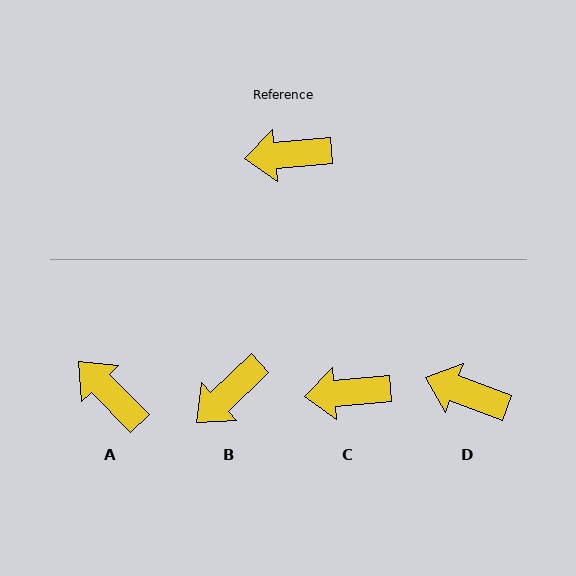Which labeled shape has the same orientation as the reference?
C.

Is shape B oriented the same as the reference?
No, it is off by about 38 degrees.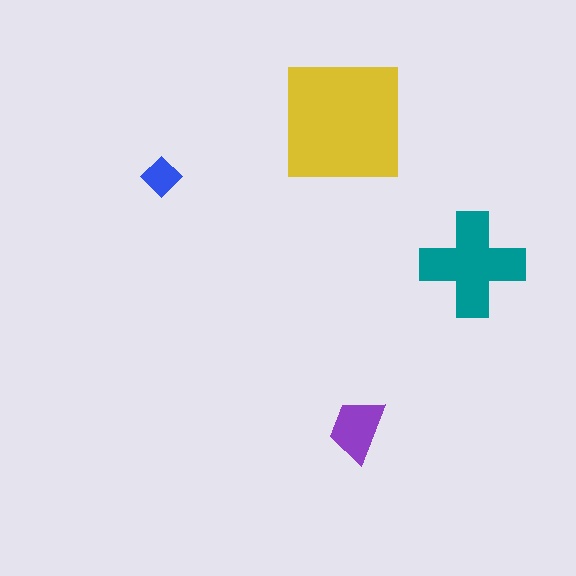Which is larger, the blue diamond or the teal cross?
The teal cross.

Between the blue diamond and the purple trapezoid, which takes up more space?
The purple trapezoid.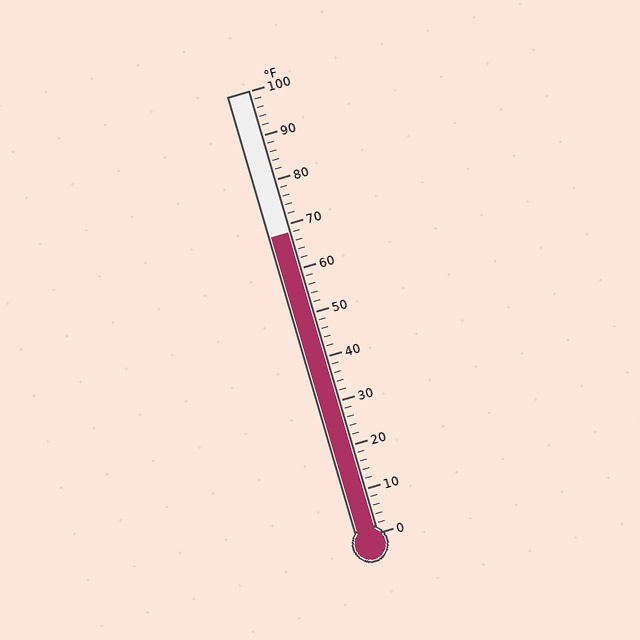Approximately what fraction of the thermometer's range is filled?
The thermometer is filled to approximately 70% of its range.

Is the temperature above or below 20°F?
The temperature is above 20°F.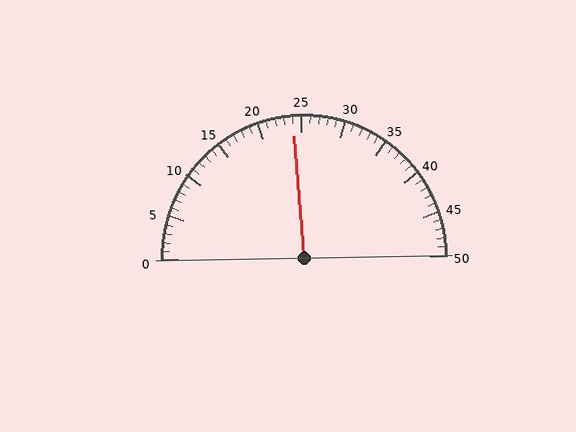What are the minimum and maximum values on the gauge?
The gauge ranges from 0 to 50.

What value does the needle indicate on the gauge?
The needle indicates approximately 24.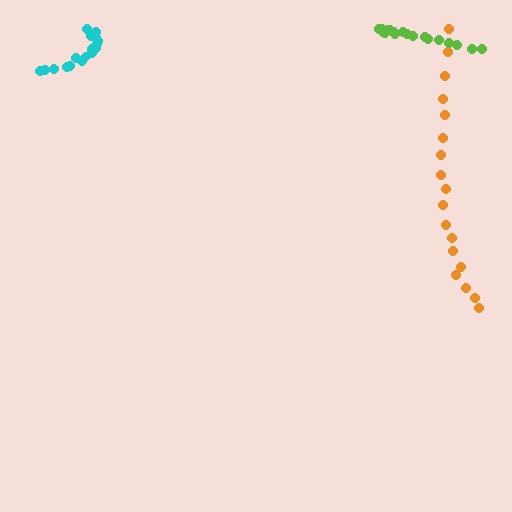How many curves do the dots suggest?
There are 3 distinct paths.